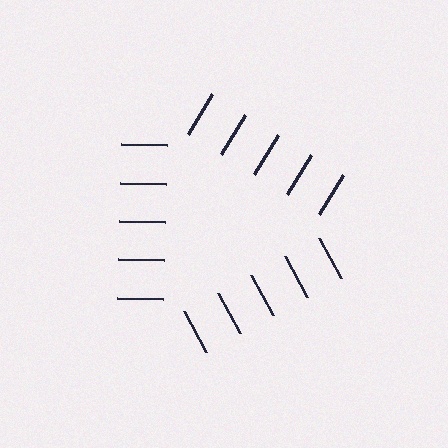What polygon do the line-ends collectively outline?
An illusory triangle — the line segments terminate on its edges but no continuous stroke is drawn.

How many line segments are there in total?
15 — 5 along each of the 3 edges.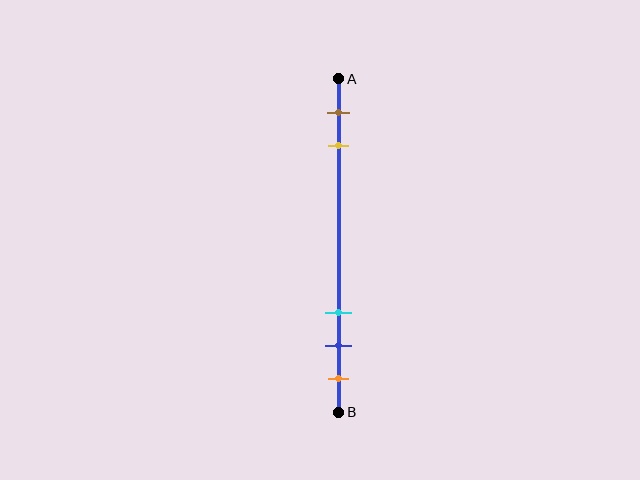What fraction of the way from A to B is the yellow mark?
The yellow mark is approximately 20% (0.2) of the way from A to B.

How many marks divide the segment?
There are 5 marks dividing the segment.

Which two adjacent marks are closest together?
The blue and orange marks are the closest adjacent pair.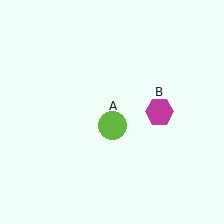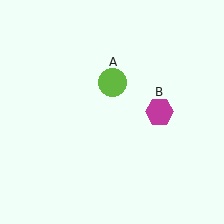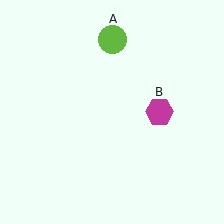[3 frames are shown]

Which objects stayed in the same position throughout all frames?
Magenta hexagon (object B) remained stationary.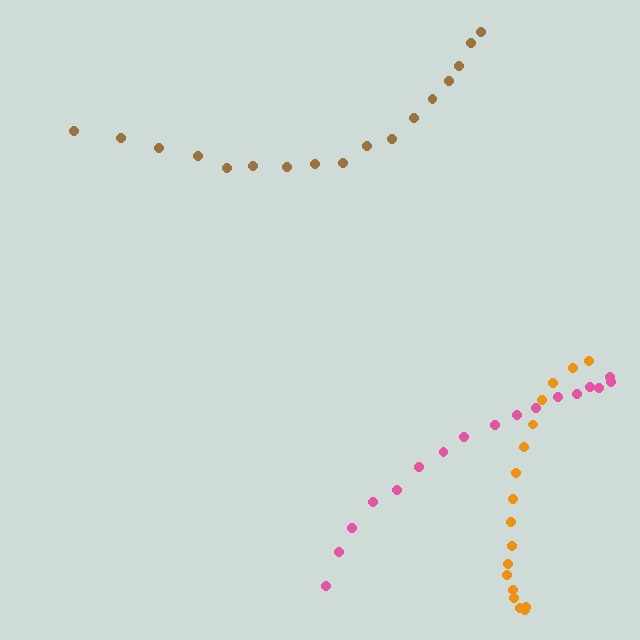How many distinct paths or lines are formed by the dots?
There are 3 distinct paths.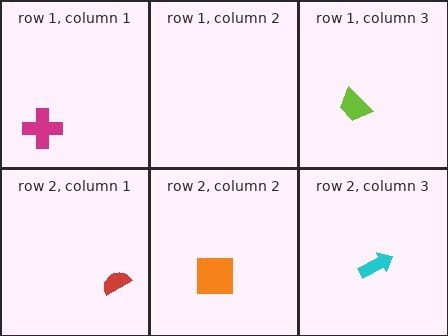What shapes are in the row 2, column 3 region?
The cyan arrow.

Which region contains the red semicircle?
The row 2, column 1 region.